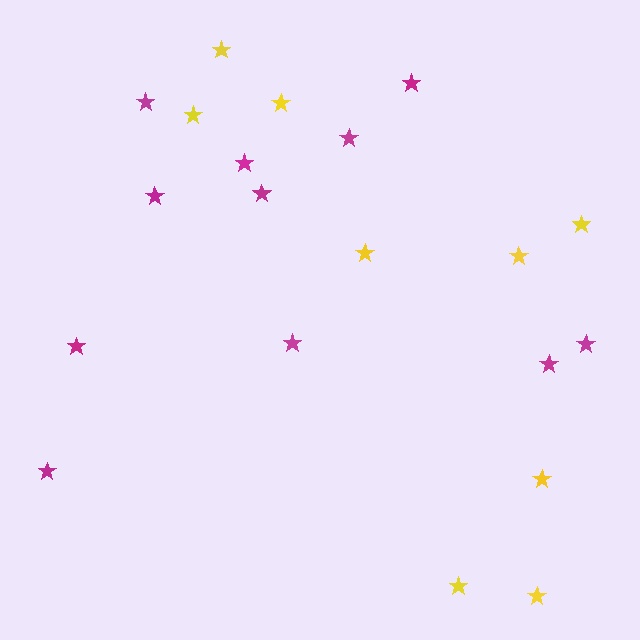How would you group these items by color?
There are 2 groups: one group of yellow stars (9) and one group of magenta stars (11).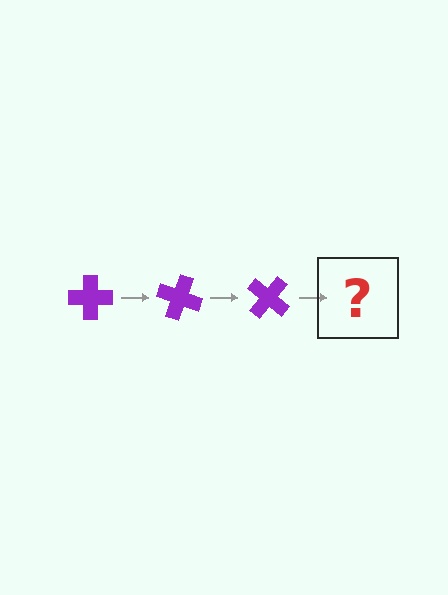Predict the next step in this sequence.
The next step is a purple cross rotated 60 degrees.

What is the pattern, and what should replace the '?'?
The pattern is that the cross rotates 20 degrees each step. The '?' should be a purple cross rotated 60 degrees.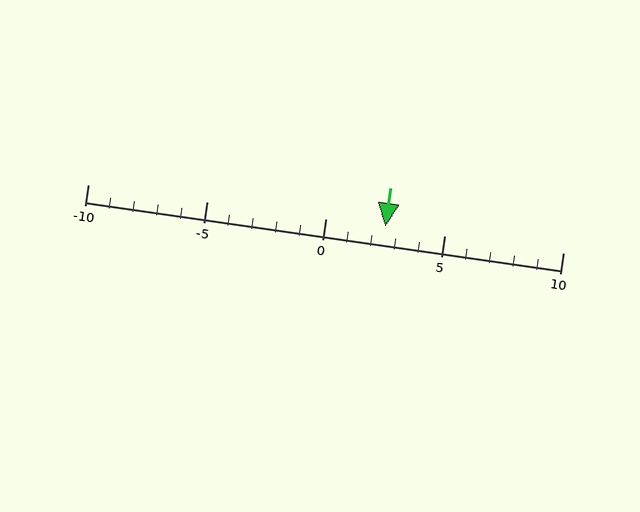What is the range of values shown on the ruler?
The ruler shows values from -10 to 10.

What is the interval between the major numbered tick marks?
The major tick marks are spaced 5 units apart.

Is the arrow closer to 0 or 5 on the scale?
The arrow is closer to 5.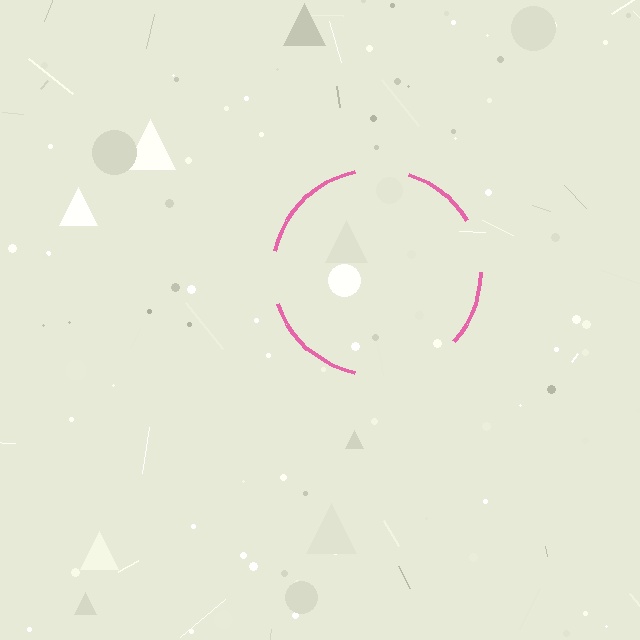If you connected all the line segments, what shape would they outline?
They would outline a circle.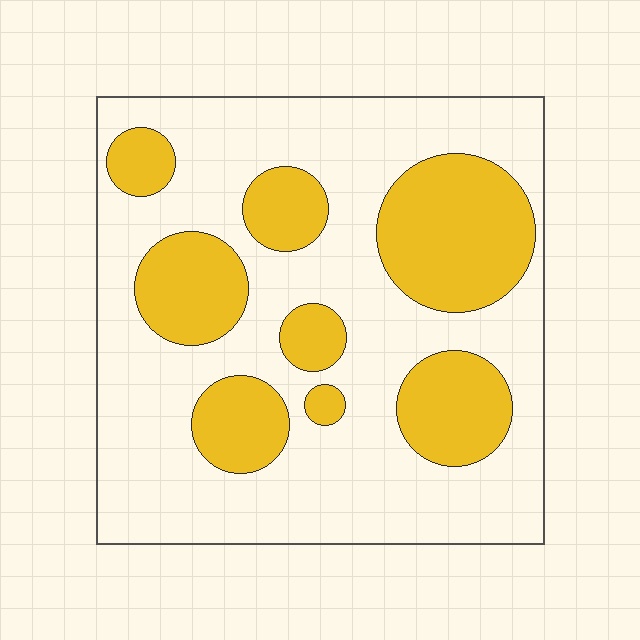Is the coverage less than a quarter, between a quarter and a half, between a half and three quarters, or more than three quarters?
Between a quarter and a half.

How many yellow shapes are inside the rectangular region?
8.